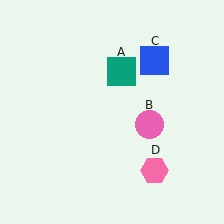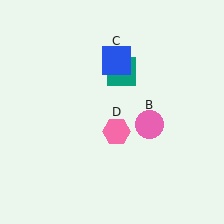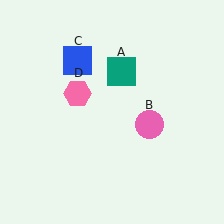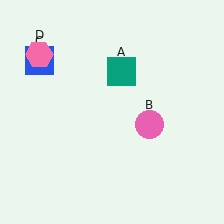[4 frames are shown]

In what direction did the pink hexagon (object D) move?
The pink hexagon (object D) moved up and to the left.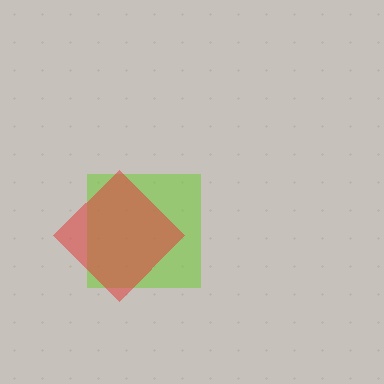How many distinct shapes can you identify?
There are 2 distinct shapes: a lime square, a red diamond.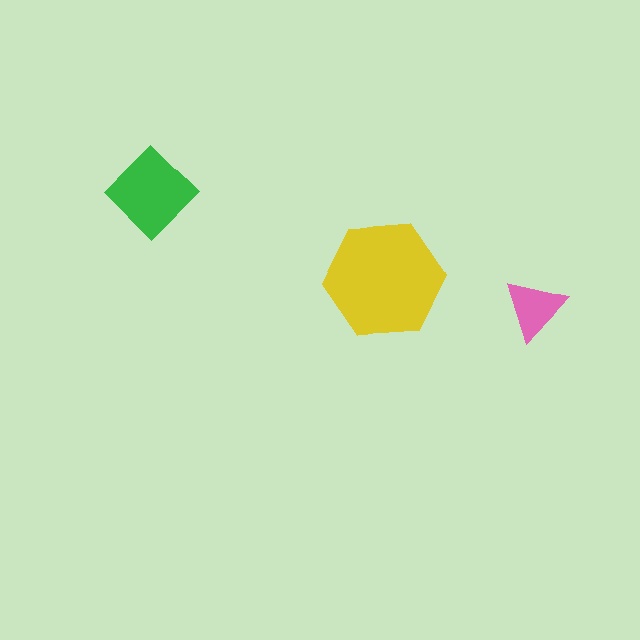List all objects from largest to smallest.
The yellow hexagon, the green diamond, the pink triangle.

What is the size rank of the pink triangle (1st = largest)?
3rd.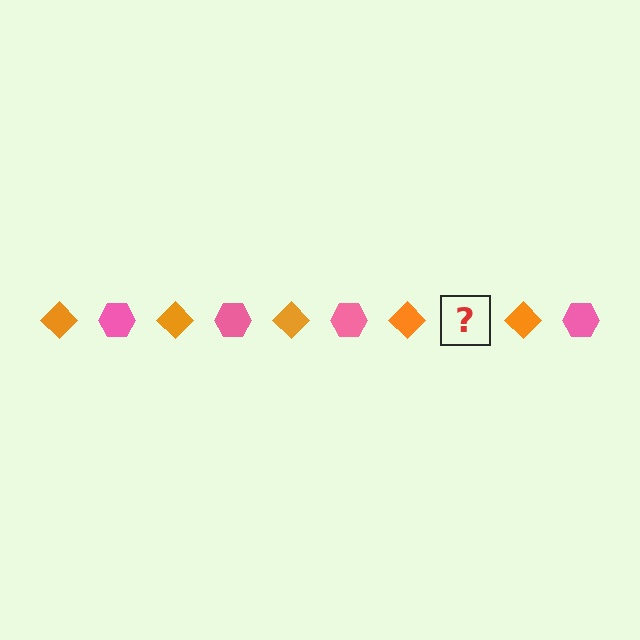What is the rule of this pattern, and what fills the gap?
The rule is that the pattern alternates between orange diamond and pink hexagon. The gap should be filled with a pink hexagon.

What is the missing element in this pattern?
The missing element is a pink hexagon.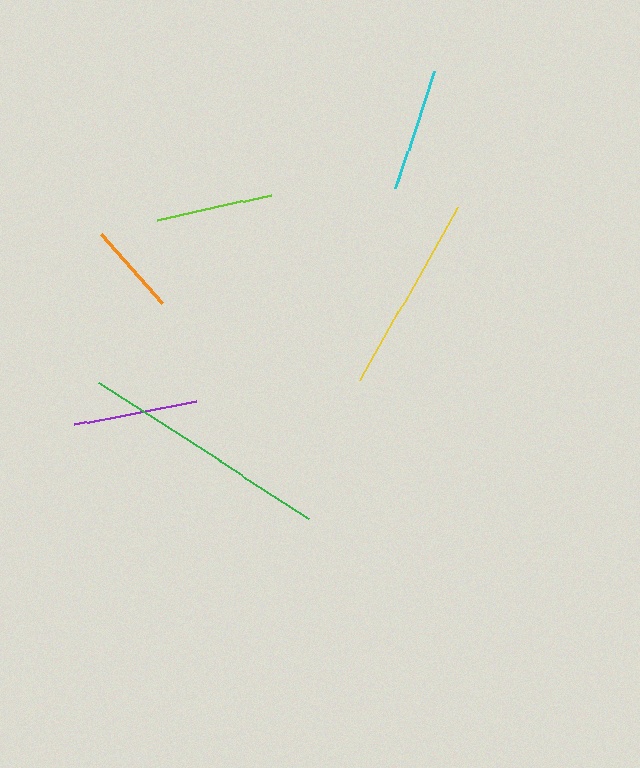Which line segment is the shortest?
The orange line is the shortest at approximately 91 pixels.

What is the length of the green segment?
The green segment is approximately 250 pixels long.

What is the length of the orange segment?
The orange segment is approximately 91 pixels long.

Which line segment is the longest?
The green line is the longest at approximately 250 pixels.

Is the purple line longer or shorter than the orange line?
The purple line is longer than the orange line.